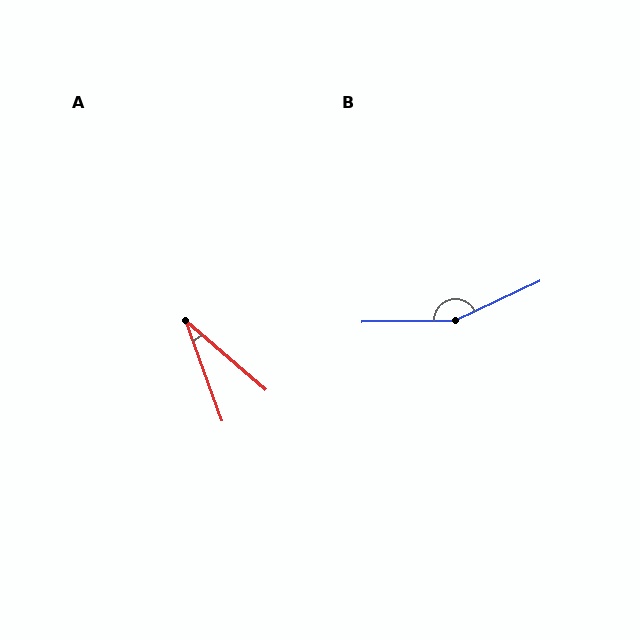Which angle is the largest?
B, at approximately 156 degrees.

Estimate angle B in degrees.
Approximately 156 degrees.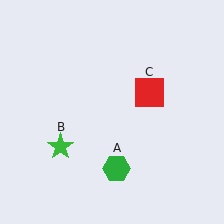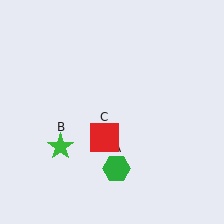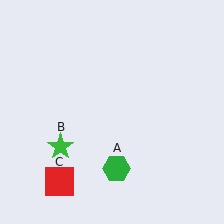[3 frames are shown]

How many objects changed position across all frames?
1 object changed position: red square (object C).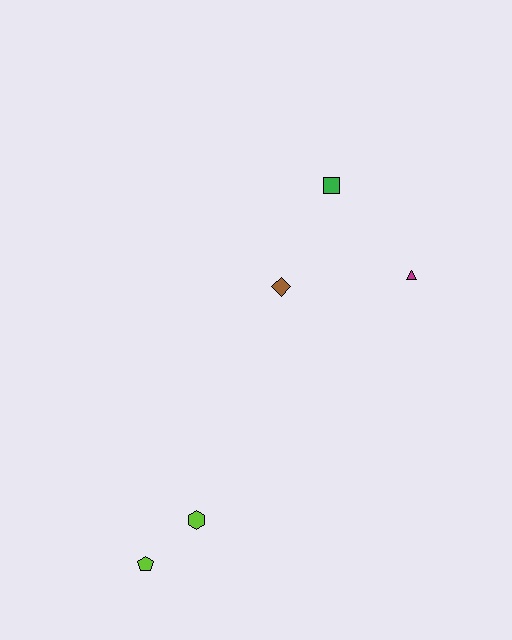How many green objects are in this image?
There is 1 green object.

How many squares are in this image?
There is 1 square.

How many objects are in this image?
There are 5 objects.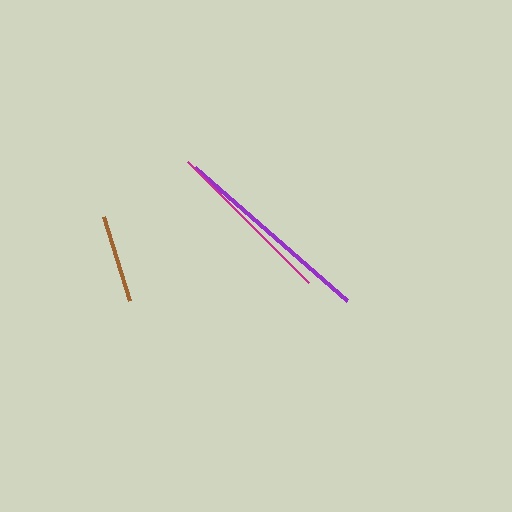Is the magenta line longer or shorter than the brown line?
The magenta line is longer than the brown line.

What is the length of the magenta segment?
The magenta segment is approximately 171 pixels long.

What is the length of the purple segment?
The purple segment is approximately 202 pixels long.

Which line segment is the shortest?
The brown line is the shortest at approximately 88 pixels.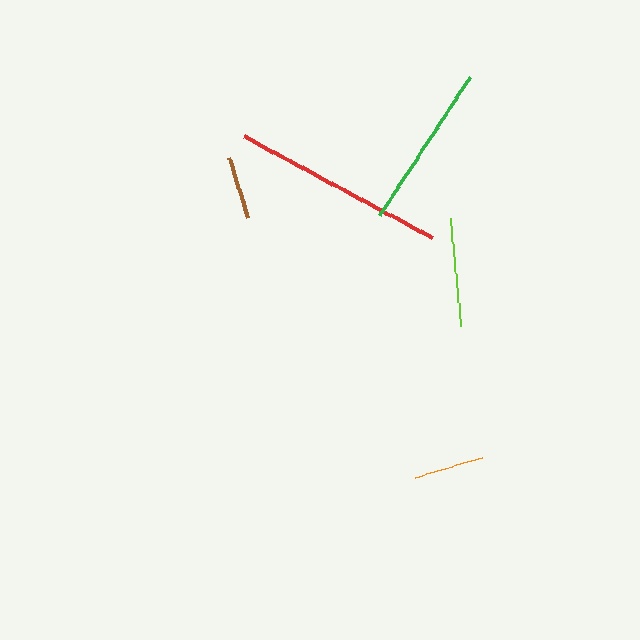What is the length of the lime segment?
The lime segment is approximately 108 pixels long.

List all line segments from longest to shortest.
From longest to shortest: red, green, lime, orange, brown.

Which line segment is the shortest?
The brown line is the shortest at approximately 63 pixels.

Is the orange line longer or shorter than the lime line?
The lime line is longer than the orange line.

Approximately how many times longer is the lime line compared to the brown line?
The lime line is approximately 1.7 times the length of the brown line.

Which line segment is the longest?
The red line is the longest at approximately 214 pixels.